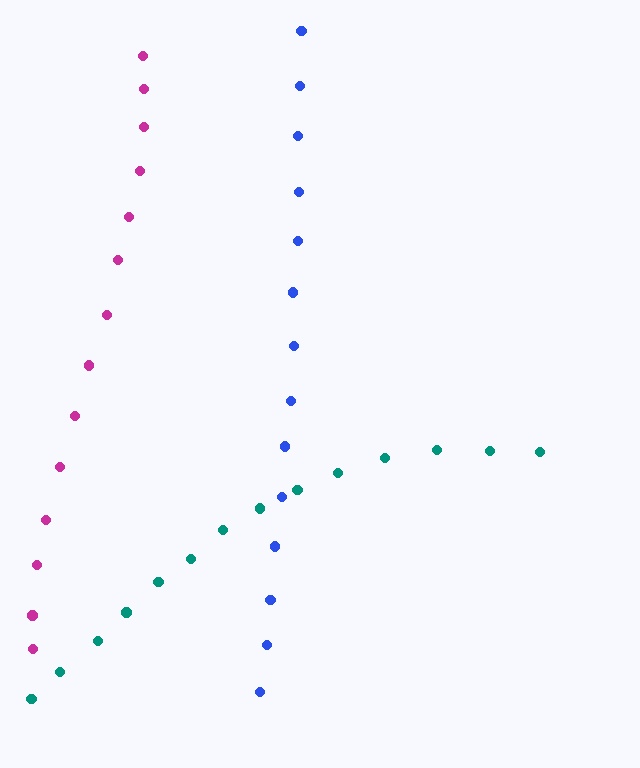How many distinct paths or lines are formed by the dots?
There are 3 distinct paths.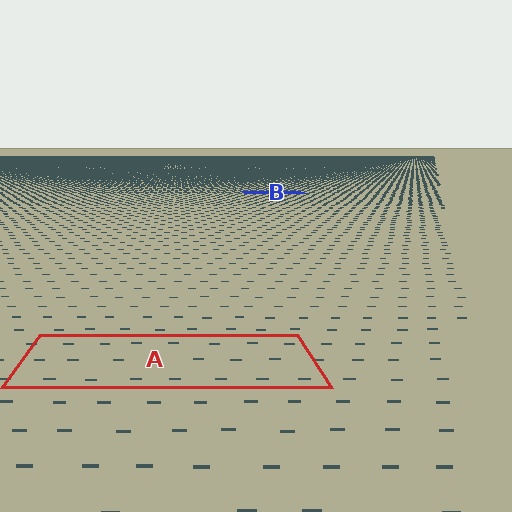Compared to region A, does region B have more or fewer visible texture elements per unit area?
Region B has more texture elements per unit area — they are packed more densely because it is farther away.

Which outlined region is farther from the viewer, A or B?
Region B is farther from the viewer — the texture elements inside it appear smaller and more densely packed.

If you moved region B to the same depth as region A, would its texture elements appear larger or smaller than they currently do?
They would appear larger. At a closer depth, the same texture elements are projected at a bigger on-screen size.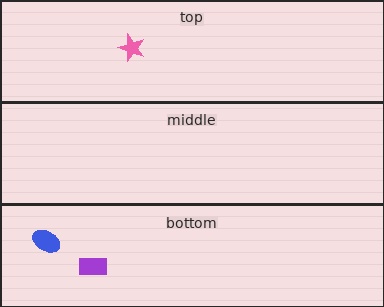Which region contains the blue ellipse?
The bottom region.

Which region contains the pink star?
The top region.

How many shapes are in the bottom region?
2.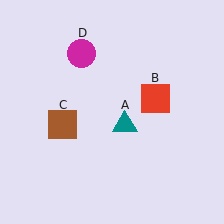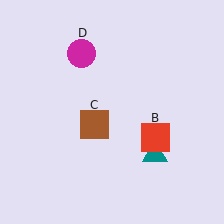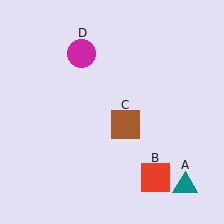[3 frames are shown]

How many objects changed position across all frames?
3 objects changed position: teal triangle (object A), red square (object B), brown square (object C).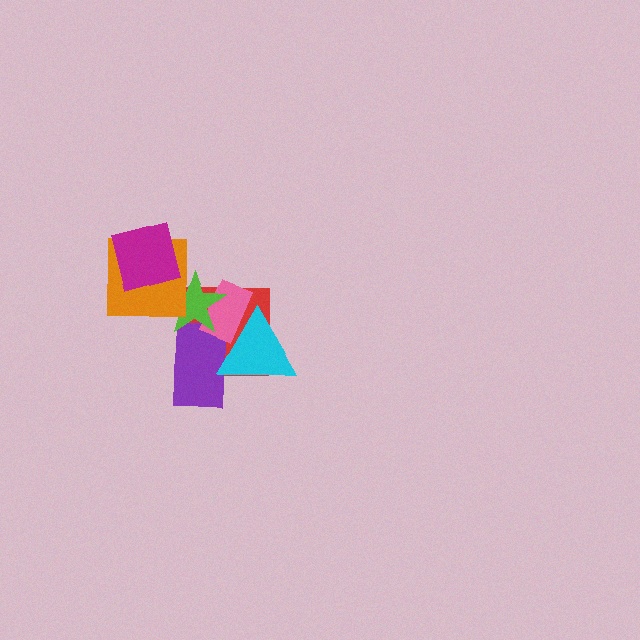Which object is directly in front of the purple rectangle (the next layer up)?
The pink rectangle is directly in front of the purple rectangle.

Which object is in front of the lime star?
The orange square is in front of the lime star.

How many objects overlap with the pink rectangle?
4 objects overlap with the pink rectangle.